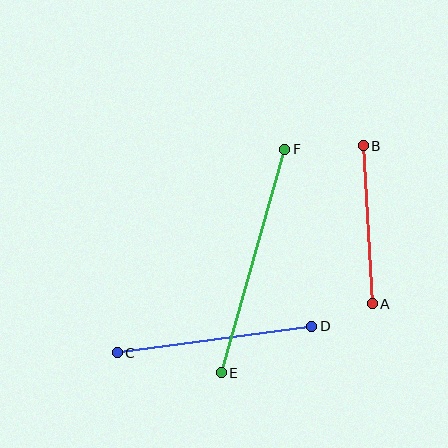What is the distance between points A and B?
The distance is approximately 159 pixels.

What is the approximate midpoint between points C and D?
The midpoint is at approximately (215, 339) pixels.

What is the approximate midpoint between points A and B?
The midpoint is at approximately (368, 225) pixels.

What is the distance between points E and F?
The distance is approximately 232 pixels.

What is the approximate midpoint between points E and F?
The midpoint is at approximately (253, 261) pixels.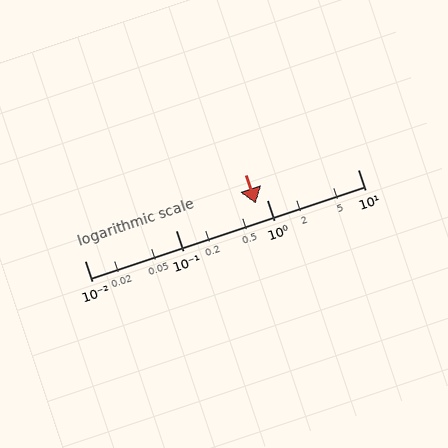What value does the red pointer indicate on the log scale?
The pointer indicates approximately 0.76.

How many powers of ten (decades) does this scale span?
The scale spans 3 decades, from 0.01 to 10.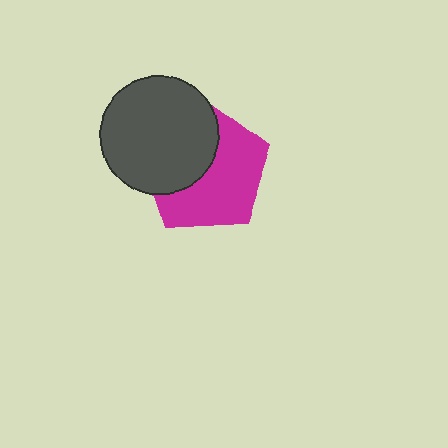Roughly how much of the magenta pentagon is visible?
About half of it is visible (roughly 58%).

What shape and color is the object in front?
The object in front is a dark gray circle.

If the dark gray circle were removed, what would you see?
You would see the complete magenta pentagon.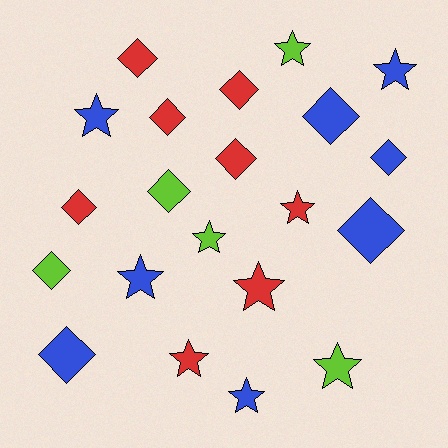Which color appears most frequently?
Red, with 8 objects.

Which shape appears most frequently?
Diamond, with 11 objects.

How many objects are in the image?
There are 21 objects.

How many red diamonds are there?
There are 5 red diamonds.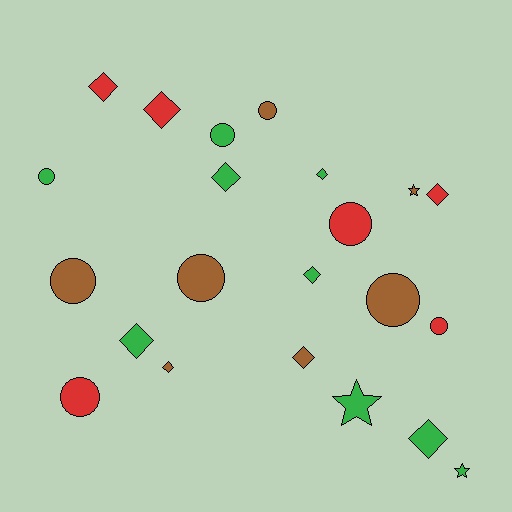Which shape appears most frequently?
Diamond, with 10 objects.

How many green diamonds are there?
There are 5 green diamonds.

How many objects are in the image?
There are 22 objects.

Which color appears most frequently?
Green, with 9 objects.